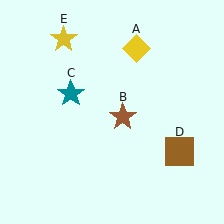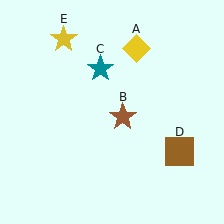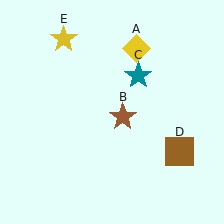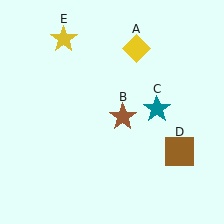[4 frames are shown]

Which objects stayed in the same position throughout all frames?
Yellow diamond (object A) and brown star (object B) and brown square (object D) and yellow star (object E) remained stationary.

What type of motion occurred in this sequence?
The teal star (object C) rotated clockwise around the center of the scene.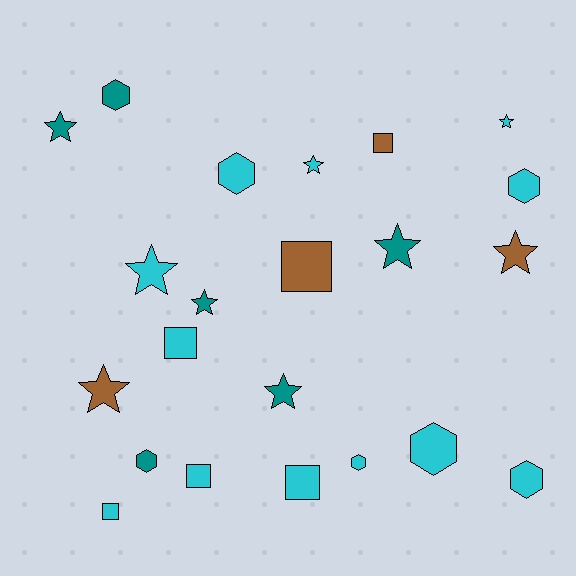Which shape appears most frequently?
Star, with 9 objects.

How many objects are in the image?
There are 22 objects.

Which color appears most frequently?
Cyan, with 12 objects.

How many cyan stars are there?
There are 3 cyan stars.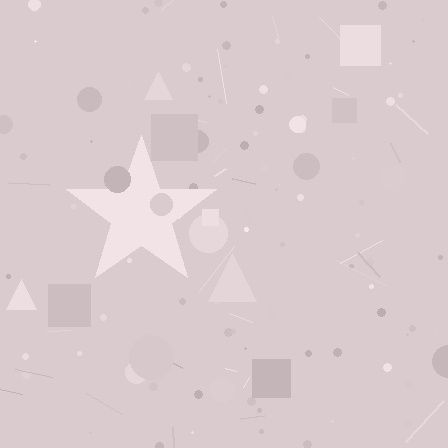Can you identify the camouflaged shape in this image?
The camouflaged shape is a star.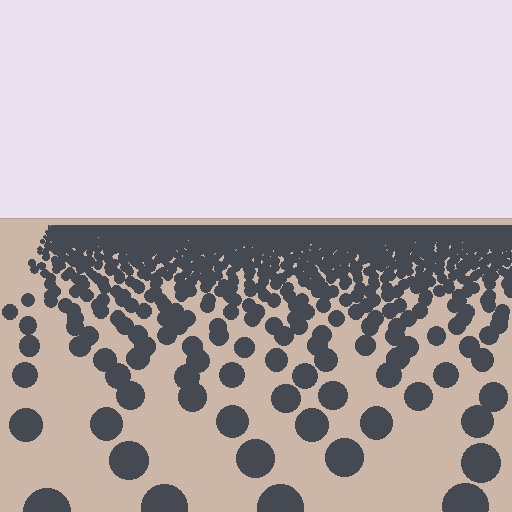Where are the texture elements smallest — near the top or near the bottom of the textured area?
Near the top.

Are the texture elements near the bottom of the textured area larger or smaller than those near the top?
Larger. Near the bottom, elements are closer to the viewer and appear at a bigger on-screen size.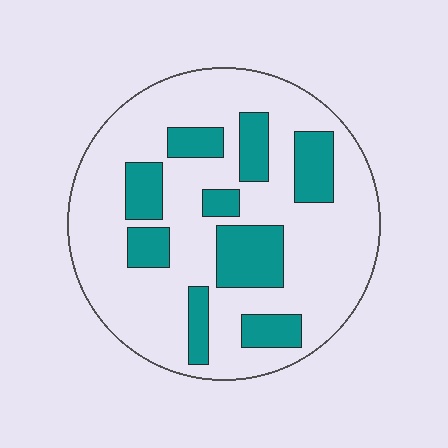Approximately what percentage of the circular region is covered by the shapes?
Approximately 25%.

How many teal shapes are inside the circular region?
9.